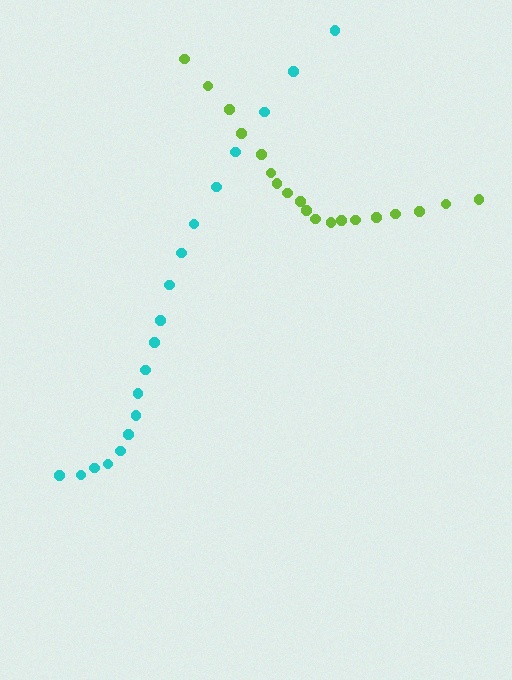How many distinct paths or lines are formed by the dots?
There are 2 distinct paths.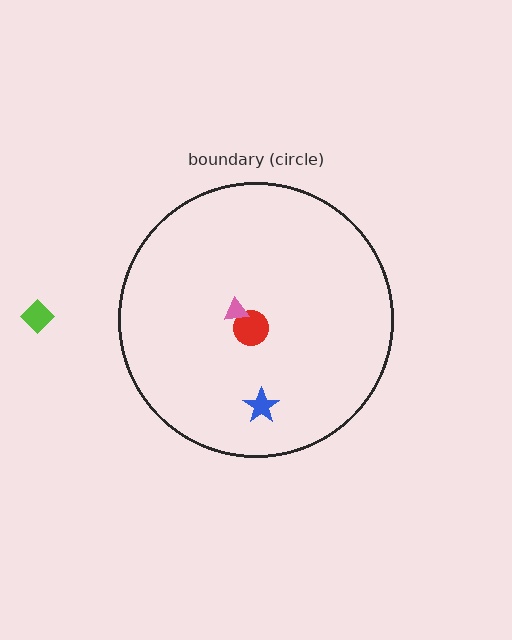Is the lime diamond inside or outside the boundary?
Outside.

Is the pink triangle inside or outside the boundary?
Inside.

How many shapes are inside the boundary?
3 inside, 1 outside.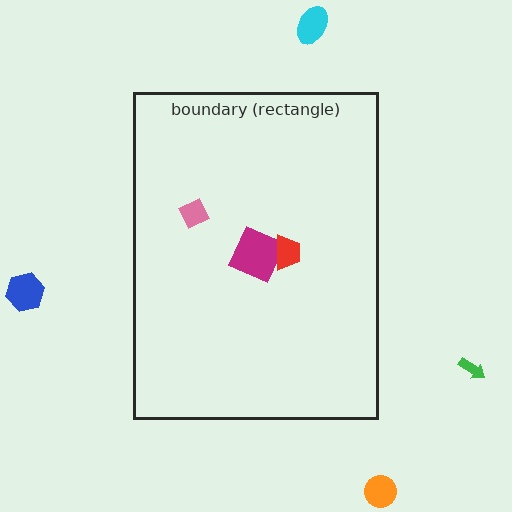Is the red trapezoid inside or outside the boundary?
Inside.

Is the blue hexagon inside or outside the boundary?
Outside.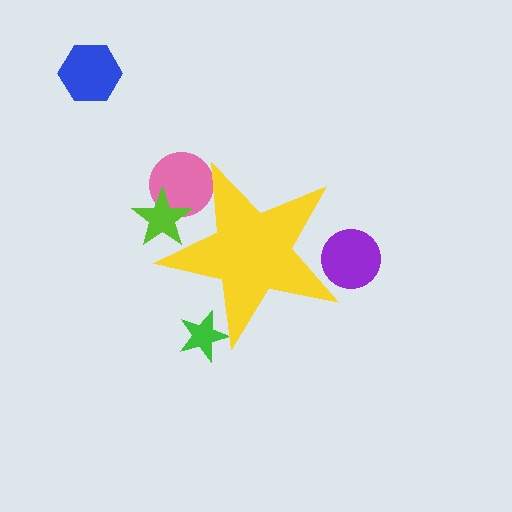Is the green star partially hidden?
Yes, the green star is partially hidden behind the yellow star.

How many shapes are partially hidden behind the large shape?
4 shapes are partially hidden.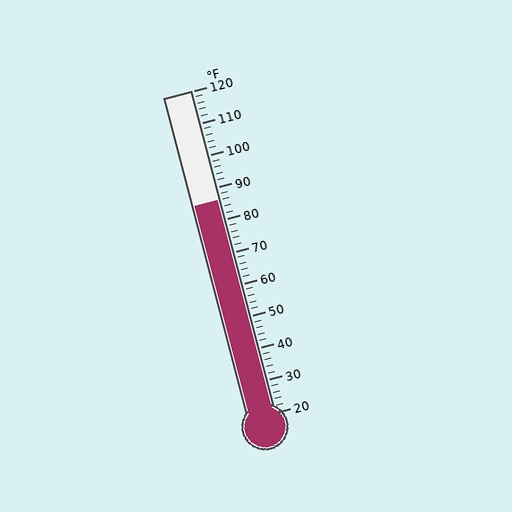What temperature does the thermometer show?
The thermometer shows approximately 86°F.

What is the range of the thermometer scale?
The thermometer scale ranges from 20°F to 120°F.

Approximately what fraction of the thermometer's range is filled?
The thermometer is filled to approximately 65% of its range.